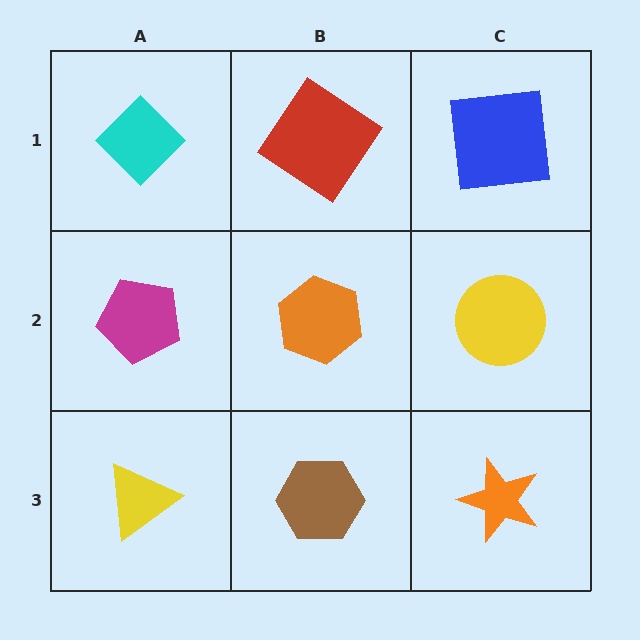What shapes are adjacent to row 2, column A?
A cyan diamond (row 1, column A), a yellow triangle (row 3, column A), an orange hexagon (row 2, column B).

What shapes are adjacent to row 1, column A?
A magenta pentagon (row 2, column A), a red diamond (row 1, column B).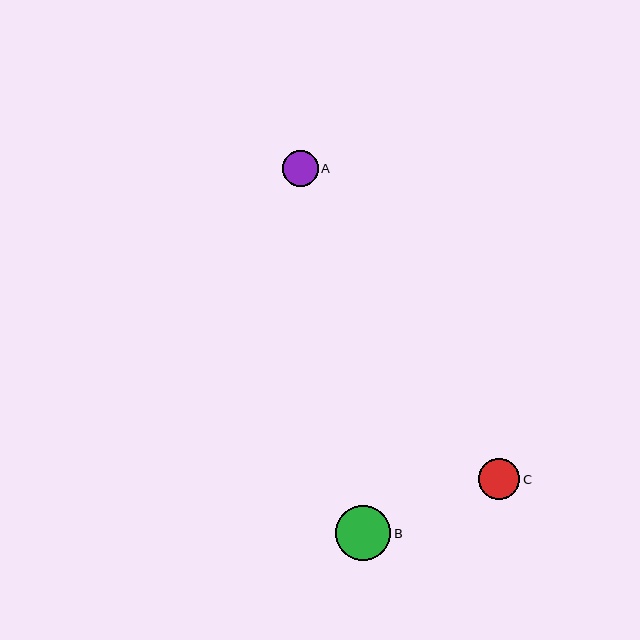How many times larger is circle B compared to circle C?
Circle B is approximately 1.4 times the size of circle C.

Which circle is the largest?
Circle B is the largest with a size of approximately 55 pixels.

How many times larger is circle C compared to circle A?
Circle C is approximately 1.1 times the size of circle A.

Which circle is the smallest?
Circle A is the smallest with a size of approximately 35 pixels.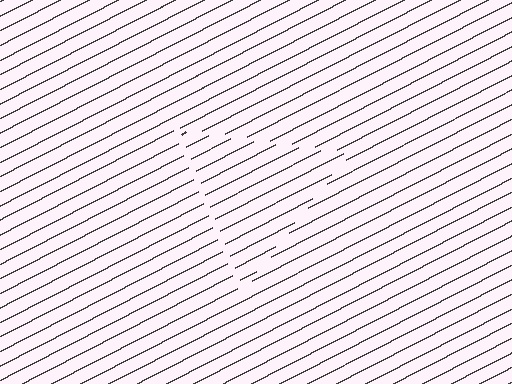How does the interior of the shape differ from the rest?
The interior of the shape contains the same grating, shifted by half a period — the contour is defined by the phase discontinuity where line-ends from the inner and outer gratings abut.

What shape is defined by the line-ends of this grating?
An illusory triangle. The interior of the shape contains the same grating, shifted by half a period — the contour is defined by the phase discontinuity where line-ends from the inner and outer gratings abut.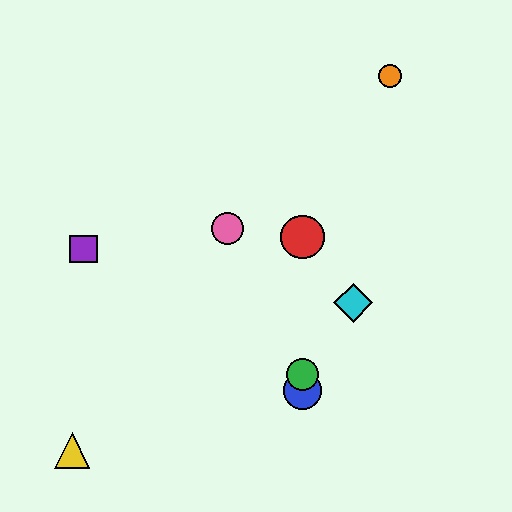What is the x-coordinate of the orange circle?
The orange circle is at x≈390.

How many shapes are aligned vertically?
3 shapes (the red circle, the blue circle, the green circle) are aligned vertically.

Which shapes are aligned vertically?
The red circle, the blue circle, the green circle are aligned vertically.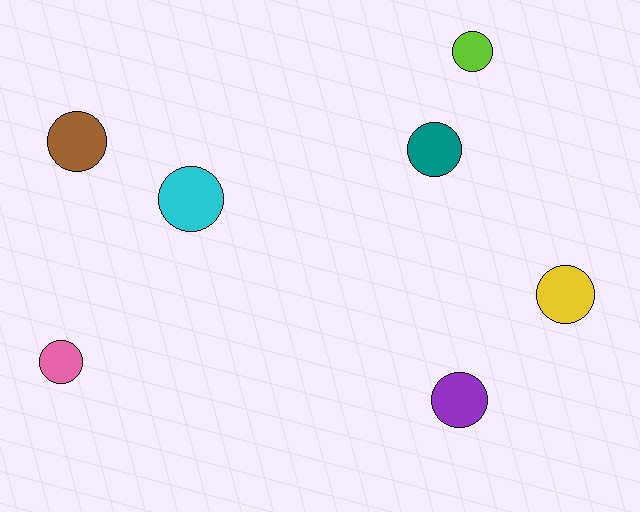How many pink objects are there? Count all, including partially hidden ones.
There is 1 pink object.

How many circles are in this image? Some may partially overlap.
There are 7 circles.